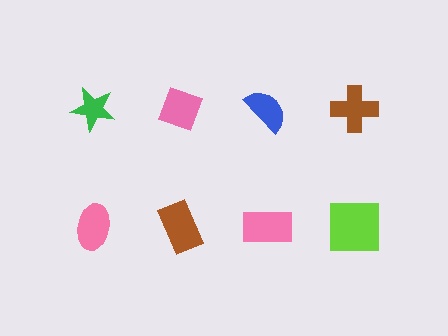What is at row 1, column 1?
A green star.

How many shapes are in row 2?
4 shapes.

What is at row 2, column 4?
A lime square.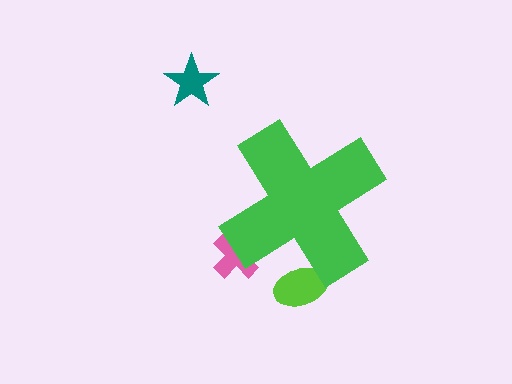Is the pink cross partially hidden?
Yes, the pink cross is partially hidden behind the green cross.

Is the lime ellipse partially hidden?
Yes, the lime ellipse is partially hidden behind the green cross.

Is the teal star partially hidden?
No, the teal star is fully visible.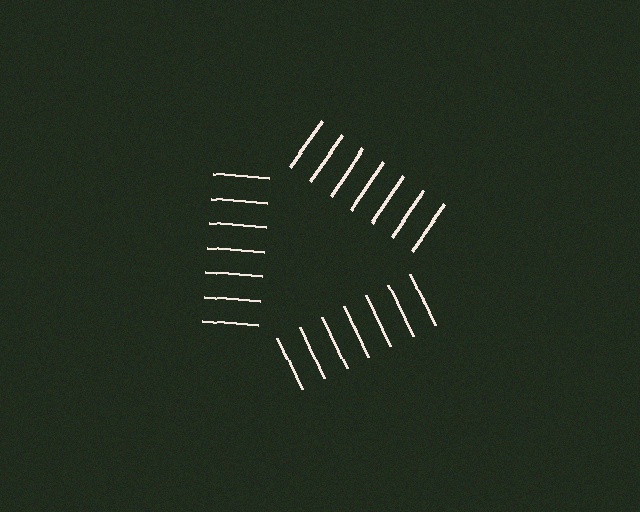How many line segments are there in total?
21 — 7 along each of the 3 edges.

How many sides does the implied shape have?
3 sides — the line-ends trace a triangle.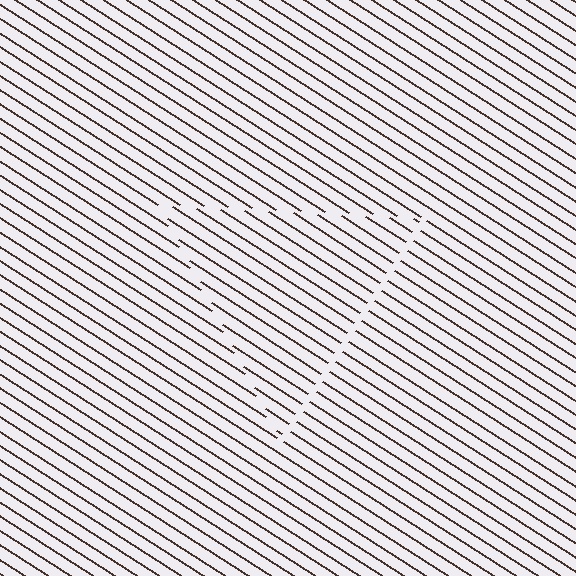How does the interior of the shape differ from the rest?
The interior of the shape contains the same grating, shifted by half a period — the contour is defined by the phase discontinuity where line-ends from the inner and outer gratings abut.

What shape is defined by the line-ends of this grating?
An illusory triangle. The interior of the shape contains the same grating, shifted by half a period — the contour is defined by the phase discontinuity where line-ends from the inner and outer gratings abut.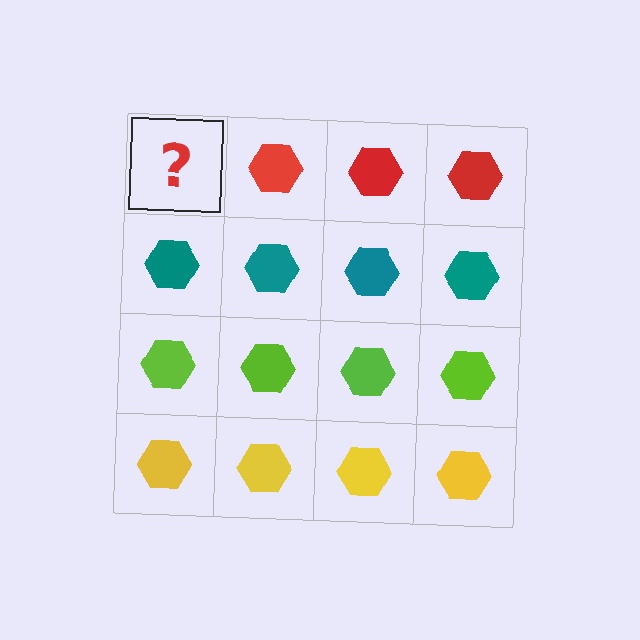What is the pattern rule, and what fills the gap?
The rule is that each row has a consistent color. The gap should be filled with a red hexagon.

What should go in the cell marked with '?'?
The missing cell should contain a red hexagon.